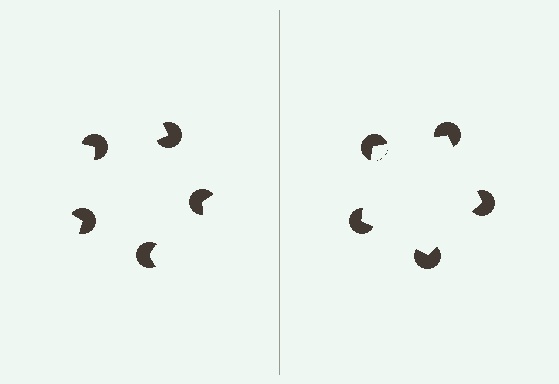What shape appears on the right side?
An illusory pentagon.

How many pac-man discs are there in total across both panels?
10 — 5 on each side.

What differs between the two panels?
The pac-man discs are positioned identically on both sides; only the wedge orientations differ. On the right they align to a pentagon; on the left they are misaligned.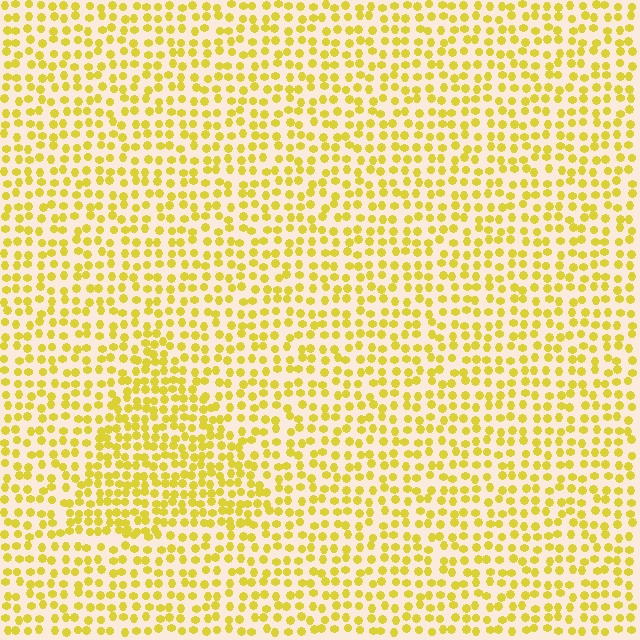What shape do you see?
I see a triangle.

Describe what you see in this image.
The image contains small yellow elements arranged at two different densities. A triangle-shaped region is visible where the elements are more densely packed than the surrounding area.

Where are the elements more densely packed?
The elements are more densely packed inside the triangle boundary.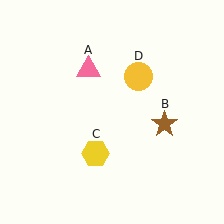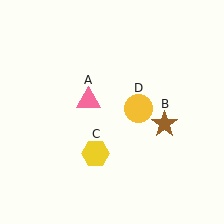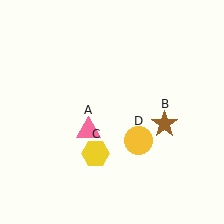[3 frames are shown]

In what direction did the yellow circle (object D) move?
The yellow circle (object D) moved down.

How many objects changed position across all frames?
2 objects changed position: pink triangle (object A), yellow circle (object D).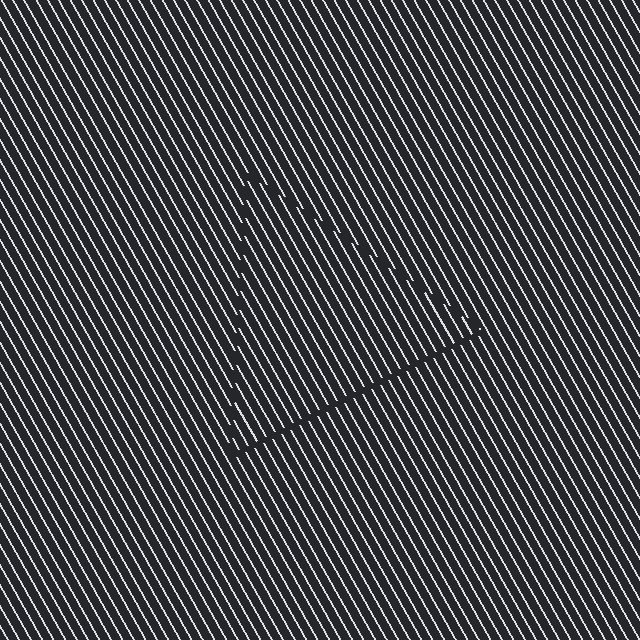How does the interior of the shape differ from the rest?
The interior of the shape contains the same grating, shifted by half a period — the contour is defined by the phase discontinuity where line-ends from the inner and outer gratings abut.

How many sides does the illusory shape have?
3 sides — the line-ends trace a triangle.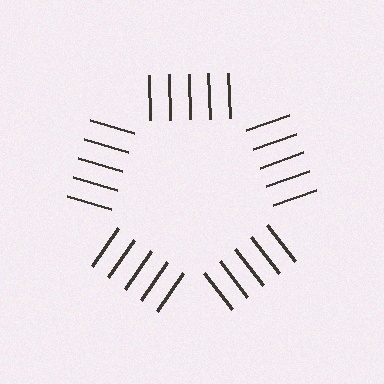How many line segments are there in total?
25 — 5 along each of the 5 edges.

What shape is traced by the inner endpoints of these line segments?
An illusory pentagon — the line segments terminate on its edges but no continuous stroke is drawn.